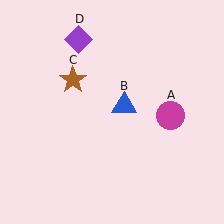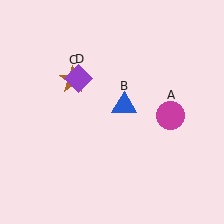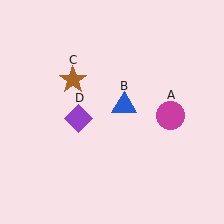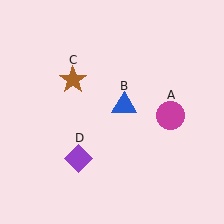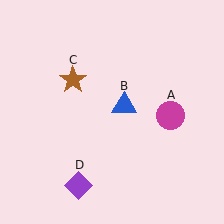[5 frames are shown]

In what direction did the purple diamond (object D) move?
The purple diamond (object D) moved down.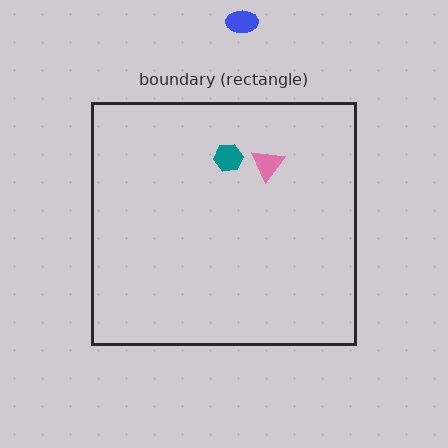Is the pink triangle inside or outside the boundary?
Inside.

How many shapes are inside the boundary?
2 inside, 1 outside.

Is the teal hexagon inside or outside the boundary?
Inside.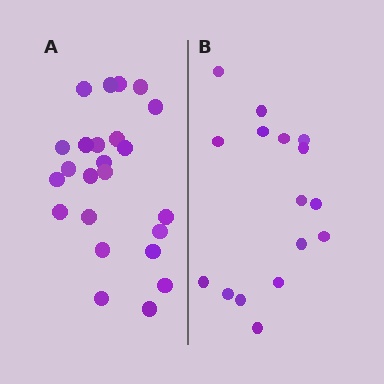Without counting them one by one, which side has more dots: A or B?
Region A (the left region) has more dots.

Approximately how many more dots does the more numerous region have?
Region A has roughly 8 or so more dots than region B.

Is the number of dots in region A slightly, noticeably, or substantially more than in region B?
Region A has substantially more. The ratio is roughly 1.5 to 1.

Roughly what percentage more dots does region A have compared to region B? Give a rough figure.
About 50% more.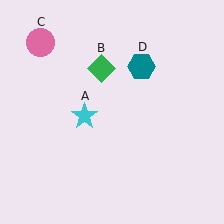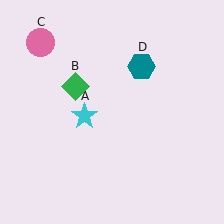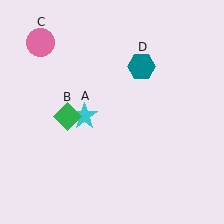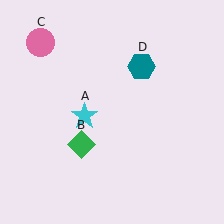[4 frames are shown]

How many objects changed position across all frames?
1 object changed position: green diamond (object B).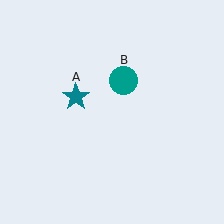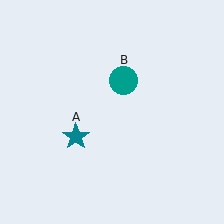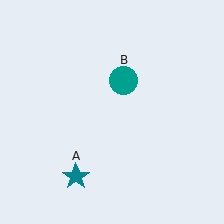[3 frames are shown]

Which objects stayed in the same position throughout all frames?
Teal circle (object B) remained stationary.